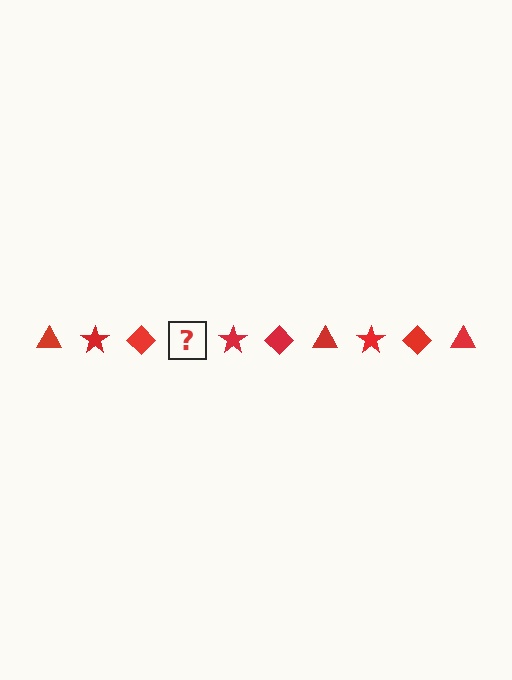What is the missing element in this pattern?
The missing element is a red triangle.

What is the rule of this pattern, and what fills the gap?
The rule is that the pattern cycles through triangle, star, diamond shapes in red. The gap should be filled with a red triangle.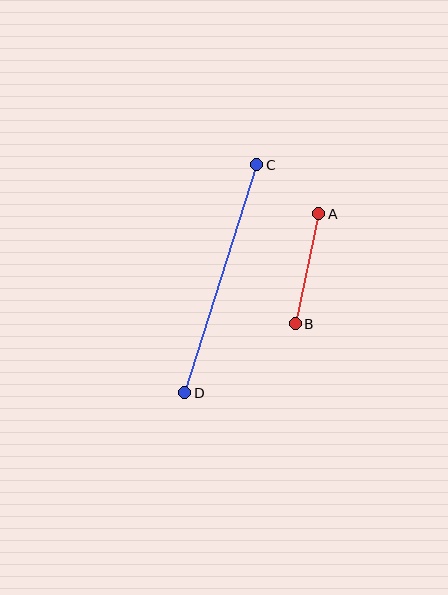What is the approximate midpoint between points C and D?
The midpoint is at approximately (221, 279) pixels.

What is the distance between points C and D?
The distance is approximately 239 pixels.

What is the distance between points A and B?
The distance is approximately 113 pixels.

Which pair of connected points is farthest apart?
Points C and D are farthest apart.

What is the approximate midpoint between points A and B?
The midpoint is at approximately (307, 269) pixels.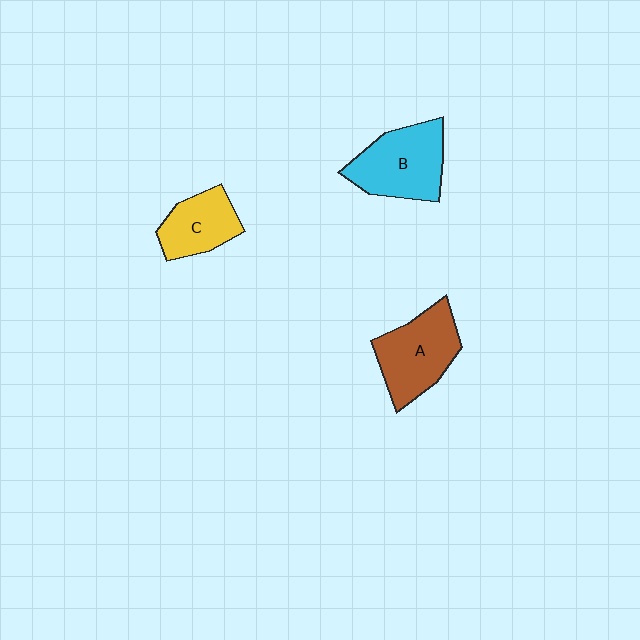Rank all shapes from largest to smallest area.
From largest to smallest: B (cyan), A (brown), C (yellow).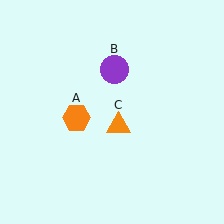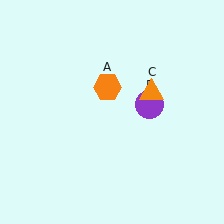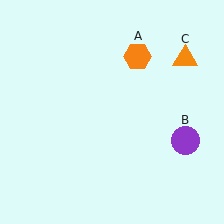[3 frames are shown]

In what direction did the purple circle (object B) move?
The purple circle (object B) moved down and to the right.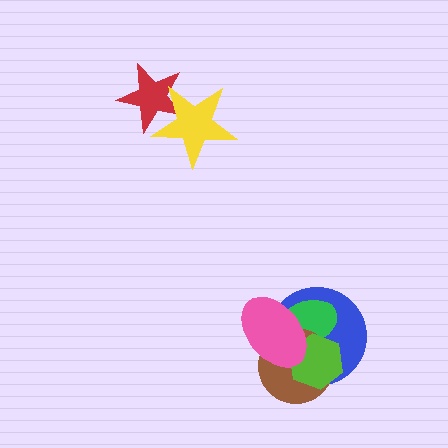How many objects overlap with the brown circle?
4 objects overlap with the brown circle.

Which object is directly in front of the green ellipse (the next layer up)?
The brown circle is directly in front of the green ellipse.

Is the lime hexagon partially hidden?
Yes, it is partially covered by another shape.